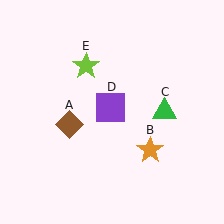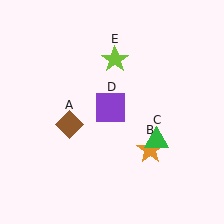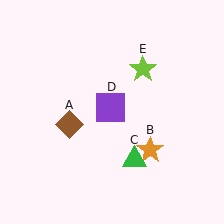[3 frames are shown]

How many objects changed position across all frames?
2 objects changed position: green triangle (object C), lime star (object E).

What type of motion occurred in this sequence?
The green triangle (object C), lime star (object E) rotated clockwise around the center of the scene.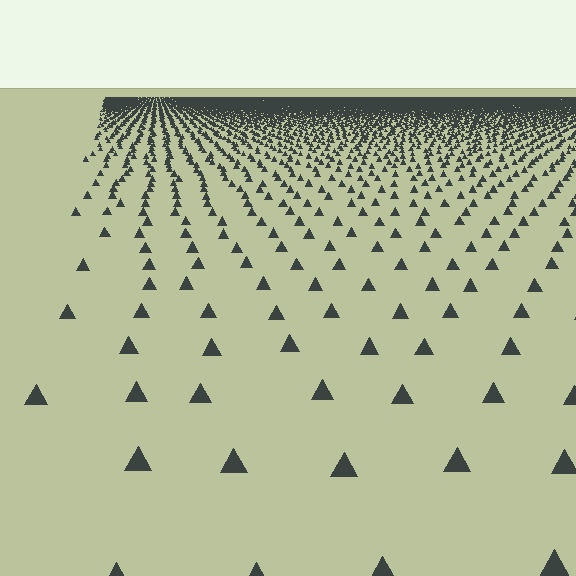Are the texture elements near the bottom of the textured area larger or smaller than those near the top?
Larger. Near the bottom, elements are closer to the viewer and appear at a bigger on-screen size.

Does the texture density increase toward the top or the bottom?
Density increases toward the top.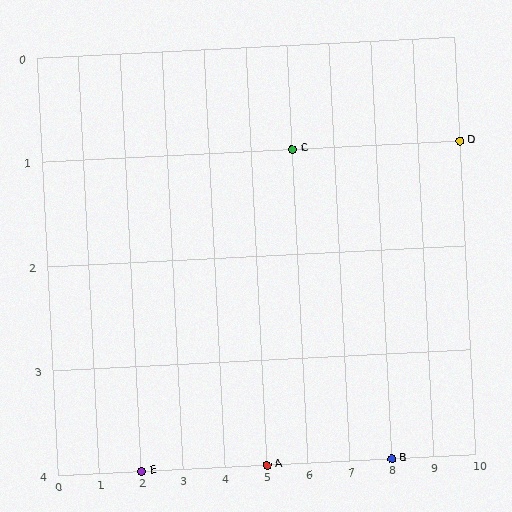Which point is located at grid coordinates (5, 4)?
Point A is at (5, 4).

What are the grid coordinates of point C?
Point C is at grid coordinates (6, 1).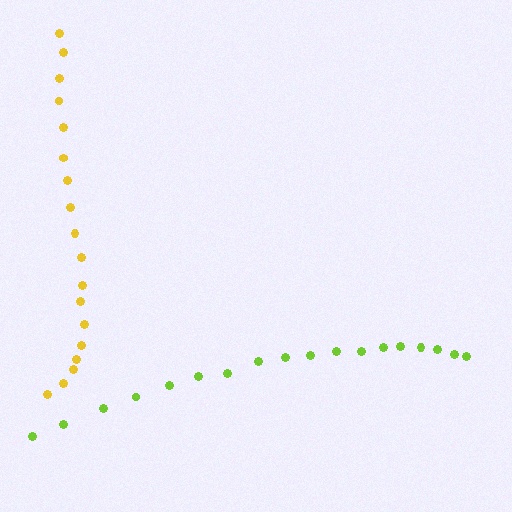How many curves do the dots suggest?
There are 2 distinct paths.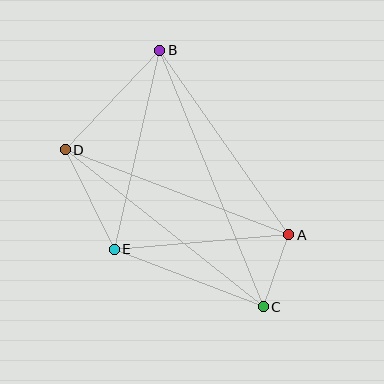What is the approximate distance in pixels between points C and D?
The distance between C and D is approximately 253 pixels.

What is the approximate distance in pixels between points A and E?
The distance between A and E is approximately 175 pixels.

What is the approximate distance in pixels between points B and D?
The distance between B and D is approximately 137 pixels.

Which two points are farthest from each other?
Points B and C are farthest from each other.